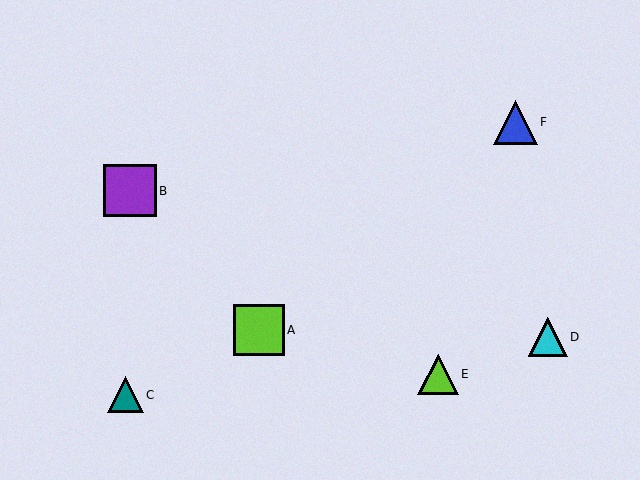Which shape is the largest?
The purple square (labeled B) is the largest.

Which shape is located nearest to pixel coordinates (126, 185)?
The purple square (labeled B) at (130, 191) is nearest to that location.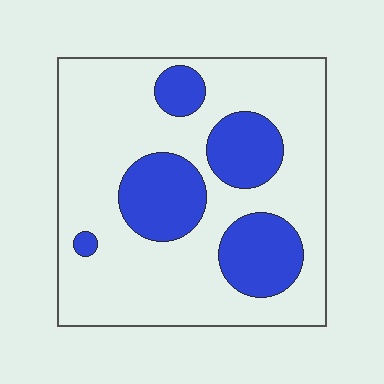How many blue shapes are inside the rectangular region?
5.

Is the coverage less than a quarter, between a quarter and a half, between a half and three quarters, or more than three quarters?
Between a quarter and a half.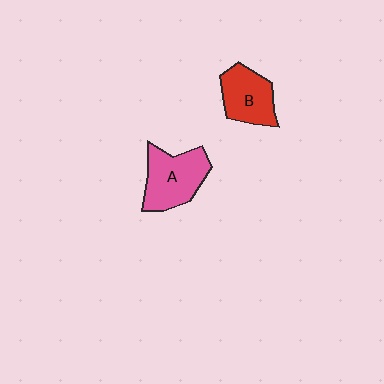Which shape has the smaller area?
Shape B (red).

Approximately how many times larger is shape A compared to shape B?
Approximately 1.2 times.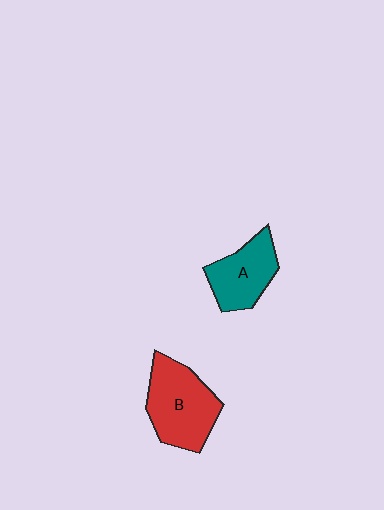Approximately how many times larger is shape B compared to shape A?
Approximately 1.4 times.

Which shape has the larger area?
Shape B (red).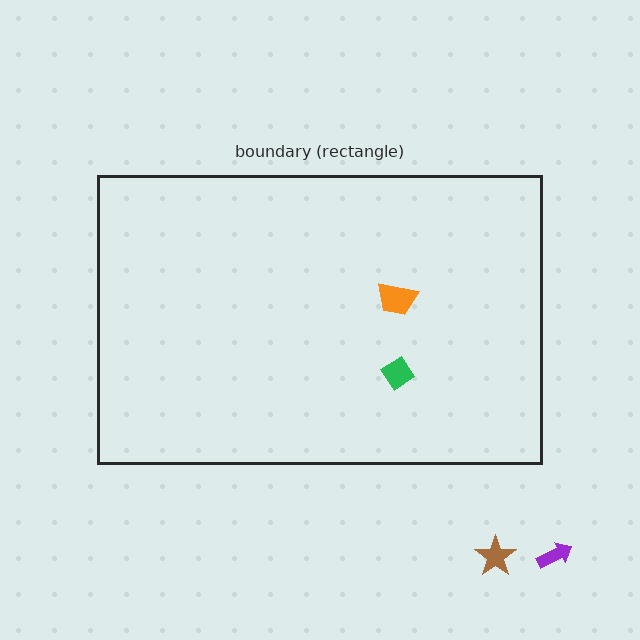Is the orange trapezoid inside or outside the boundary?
Inside.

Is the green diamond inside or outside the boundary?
Inside.